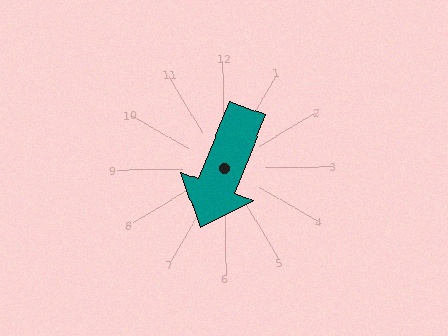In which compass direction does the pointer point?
South.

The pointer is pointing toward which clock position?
Roughly 7 o'clock.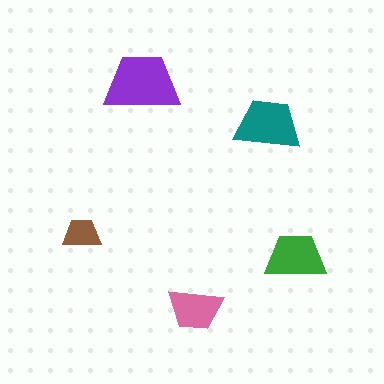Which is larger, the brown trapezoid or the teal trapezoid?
The teal one.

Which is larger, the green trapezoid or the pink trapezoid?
The green one.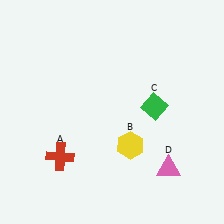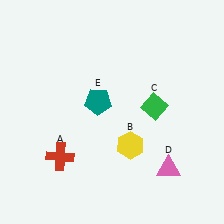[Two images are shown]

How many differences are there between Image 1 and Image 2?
There is 1 difference between the two images.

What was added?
A teal pentagon (E) was added in Image 2.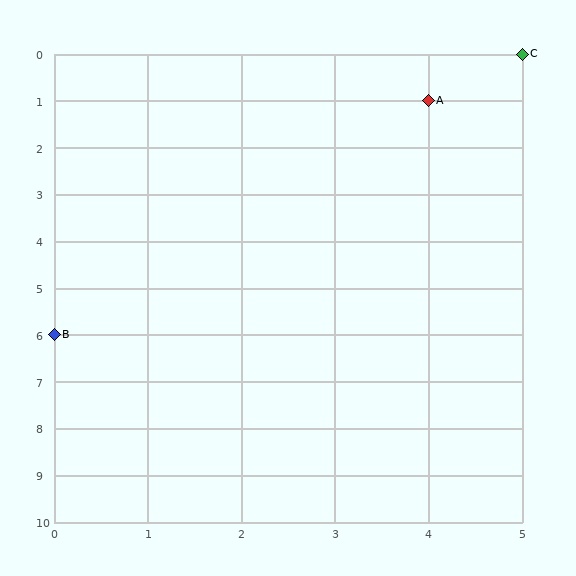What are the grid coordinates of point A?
Point A is at grid coordinates (4, 1).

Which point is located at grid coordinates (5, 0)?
Point C is at (5, 0).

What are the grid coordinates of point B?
Point B is at grid coordinates (0, 6).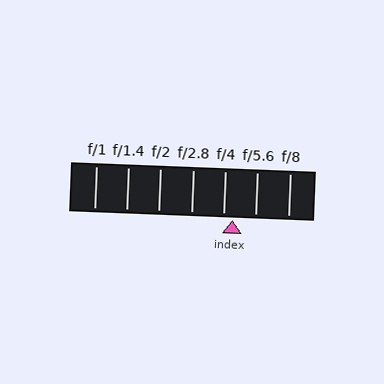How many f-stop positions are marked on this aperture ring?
There are 7 f-stop positions marked.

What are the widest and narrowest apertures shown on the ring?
The widest aperture shown is f/1 and the narrowest is f/8.